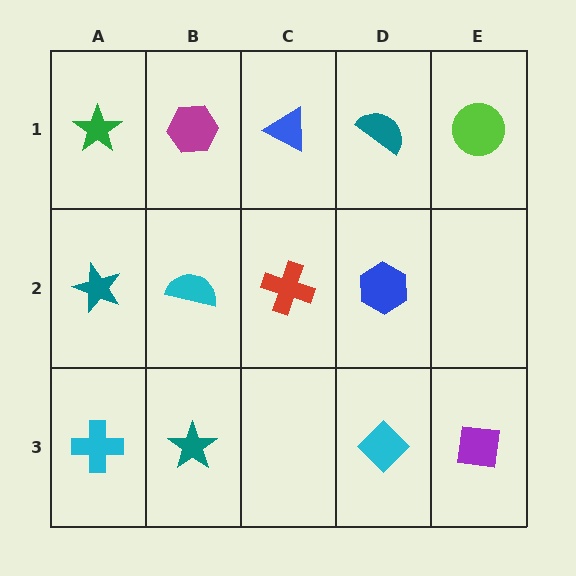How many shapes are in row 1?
5 shapes.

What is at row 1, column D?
A teal semicircle.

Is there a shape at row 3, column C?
No, that cell is empty.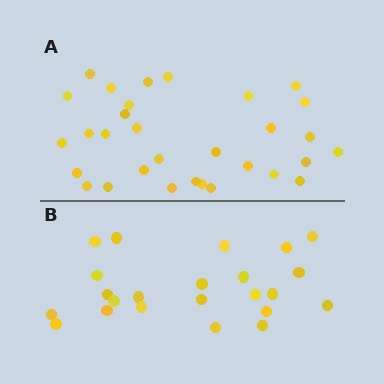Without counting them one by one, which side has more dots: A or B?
Region A (the top region) has more dots.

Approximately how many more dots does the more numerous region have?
Region A has roughly 8 or so more dots than region B.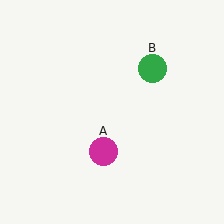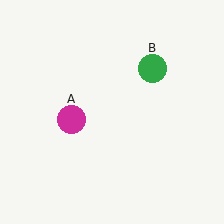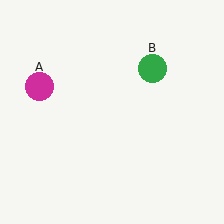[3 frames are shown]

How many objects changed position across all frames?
1 object changed position: magenta circle (object A).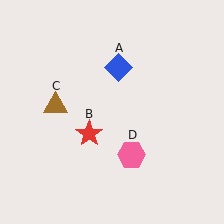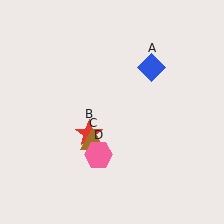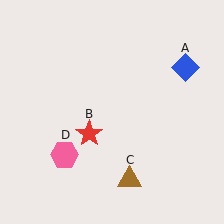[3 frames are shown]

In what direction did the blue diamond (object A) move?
The blue diamond (object A) moved right.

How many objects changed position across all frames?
3 objects changed position: blue diamond (object A), brown triangle (object C), pink hexagon (object D).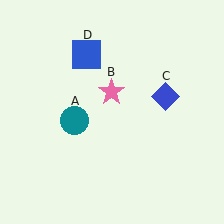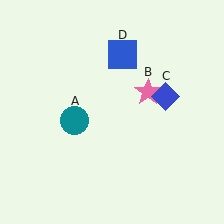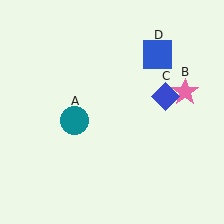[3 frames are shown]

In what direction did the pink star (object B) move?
The pink star (object B) moved right.